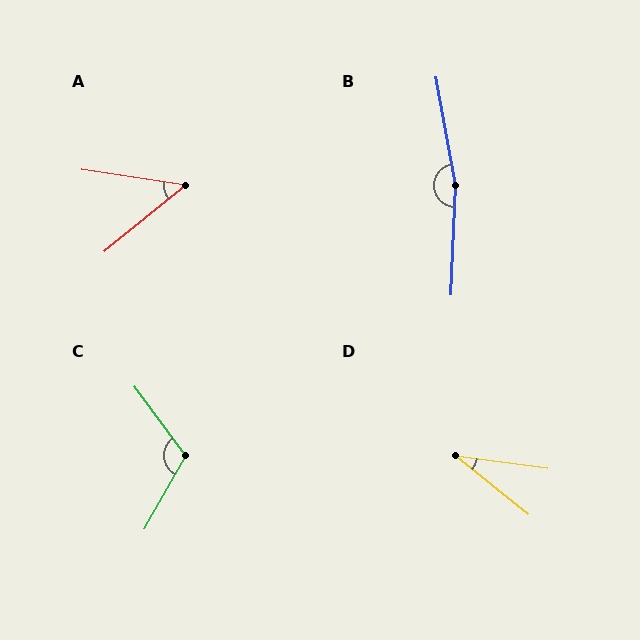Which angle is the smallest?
D, at approximately 31 degrees.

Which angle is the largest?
B, at approximately 168 degrees.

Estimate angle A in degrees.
Approximately 48 degrees.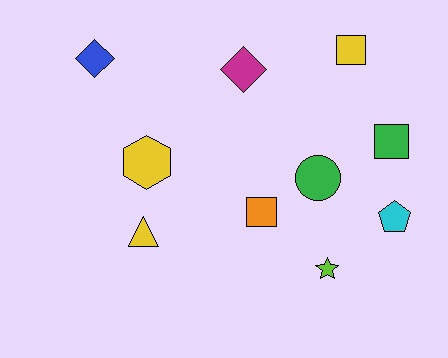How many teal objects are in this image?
There are no teal objects.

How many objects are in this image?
There are 10 objects.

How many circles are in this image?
There is 1 circle.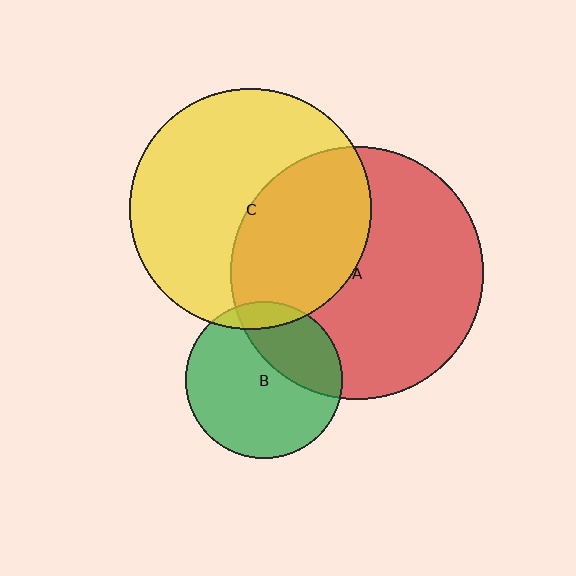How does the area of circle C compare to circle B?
Approximately 2.4 times.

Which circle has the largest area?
Circle A (red).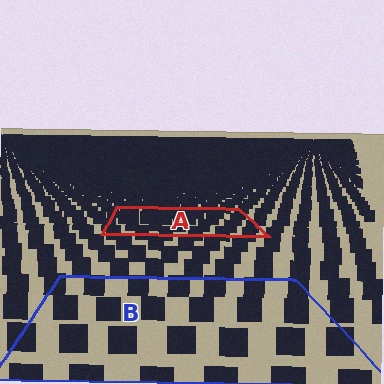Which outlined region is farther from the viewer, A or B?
Region A is farther from the viewer — the texture elements inside it appear smaller and more densely packed.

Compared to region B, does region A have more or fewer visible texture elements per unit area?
Region A has more texture elements per unit area — they are packed more densely because it is farther away.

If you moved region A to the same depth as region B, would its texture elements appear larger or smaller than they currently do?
They would appear larger. At a closer depth, the same texture elements are projected at a bigger on-screen size.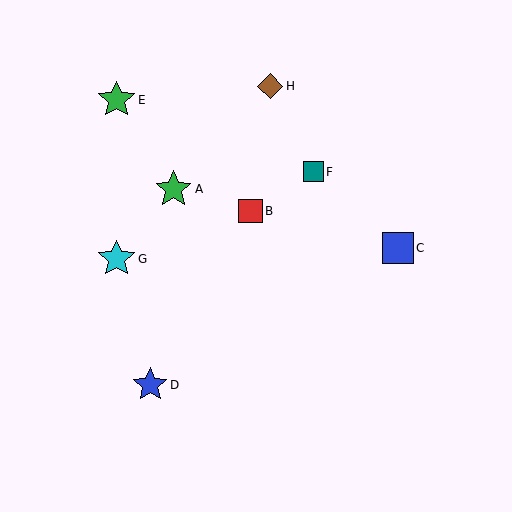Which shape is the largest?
The green star (labeled E) is the largest.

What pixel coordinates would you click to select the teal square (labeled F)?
Click at (313, 172) to select the teal square F.